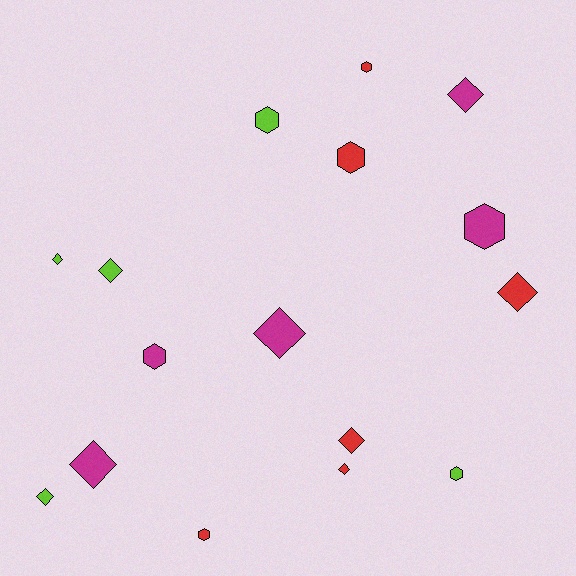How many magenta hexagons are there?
There are 2 magenta hexagons.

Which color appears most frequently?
Red, with 6 objects.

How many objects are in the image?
There are 16 objects.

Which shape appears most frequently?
Diamond, with 9 objects.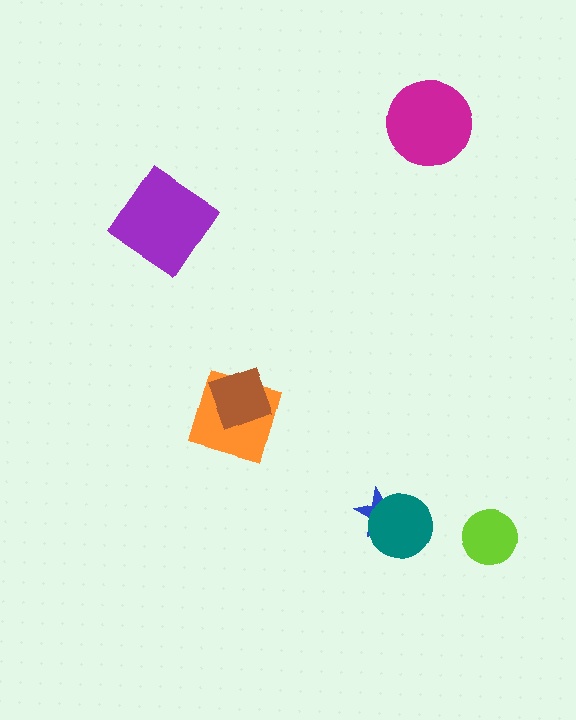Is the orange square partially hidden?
Yes, it is partially covered by another shape.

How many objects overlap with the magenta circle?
0 objects overlap with the magenta circle.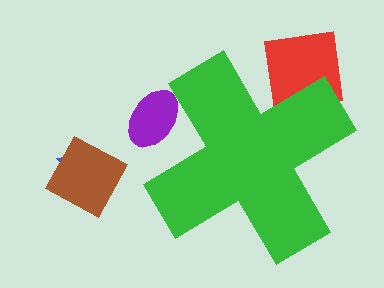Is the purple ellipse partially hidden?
Yes, the purple ellipse is partially hidden behind the green cross.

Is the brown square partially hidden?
No, the brown square is fully visible.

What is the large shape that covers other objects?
A green cross.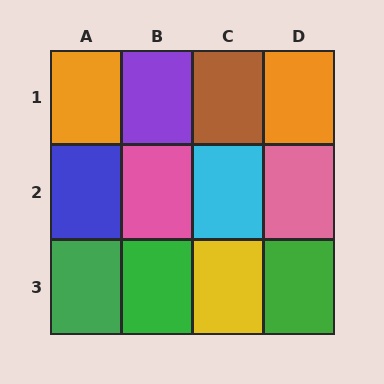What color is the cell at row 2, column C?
Cyan.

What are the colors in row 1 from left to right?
Orange, purple, brown, orange.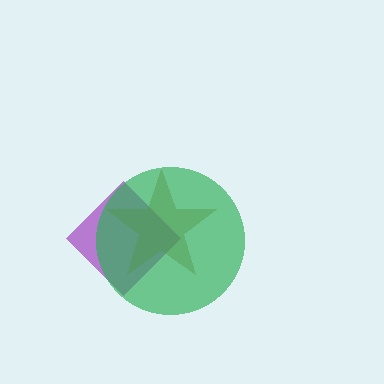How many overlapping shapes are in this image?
There are 3 overlapping shapes in the image.